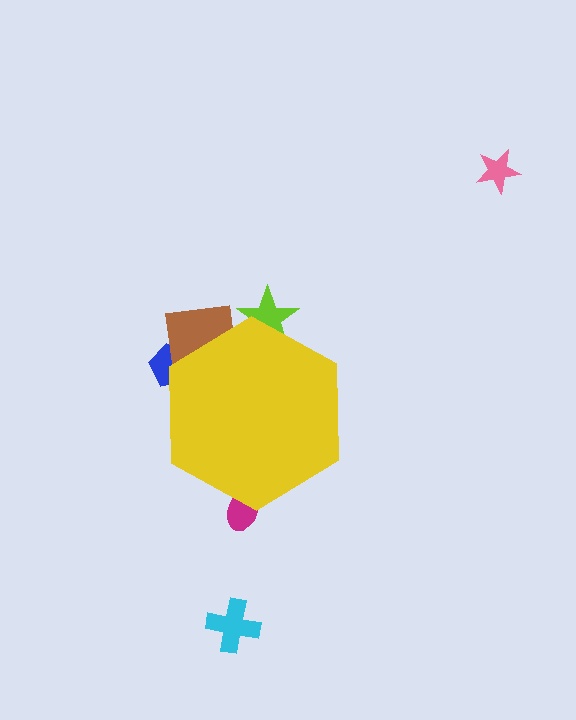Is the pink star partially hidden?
No, the pink star is fully visible.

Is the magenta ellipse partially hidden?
Yes, the magenta ellipse is partially hidden behind the yellow hexagon.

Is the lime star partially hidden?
Yes, the lime star is partially hidden behind the yellow hexagon.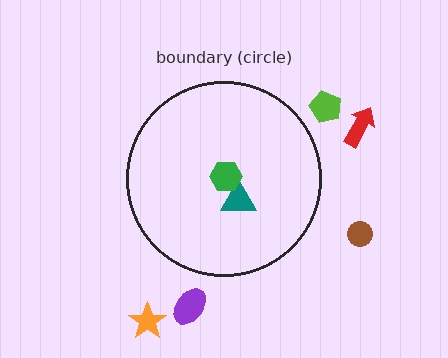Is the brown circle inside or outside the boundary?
Outside.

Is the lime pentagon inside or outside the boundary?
Outside.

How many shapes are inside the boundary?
2 inside, 5 outside.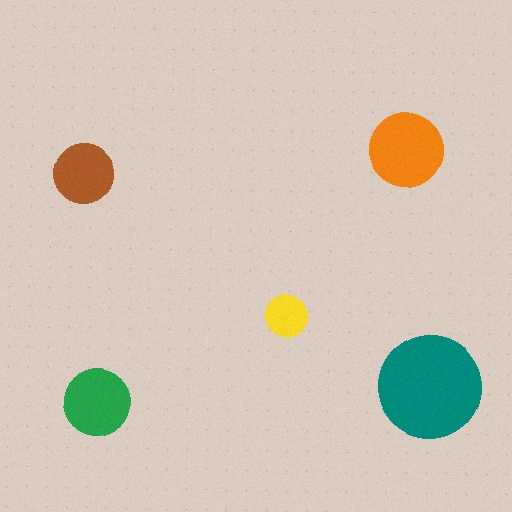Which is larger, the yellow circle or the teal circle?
The teal one.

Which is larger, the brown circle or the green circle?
The green one.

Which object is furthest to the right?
The teal circle is rightmost.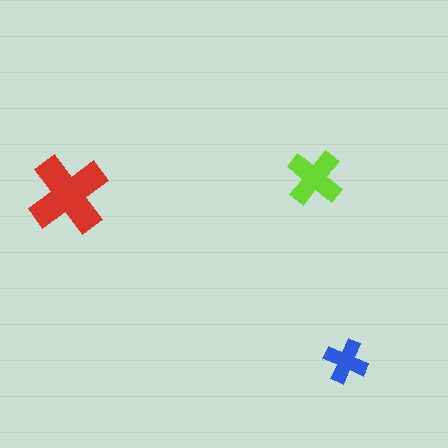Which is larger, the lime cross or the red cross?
The red one.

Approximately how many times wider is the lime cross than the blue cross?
About 1.5 times wider.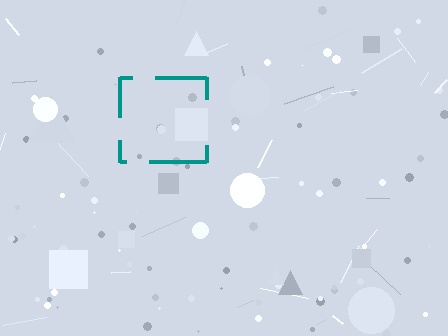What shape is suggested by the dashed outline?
The dashed outline suggests a square.